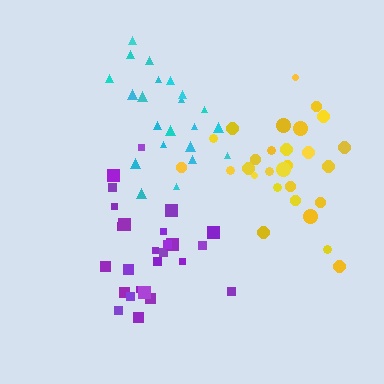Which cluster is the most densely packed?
Cyan.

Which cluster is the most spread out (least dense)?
Purple.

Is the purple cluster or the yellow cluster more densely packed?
Yellow.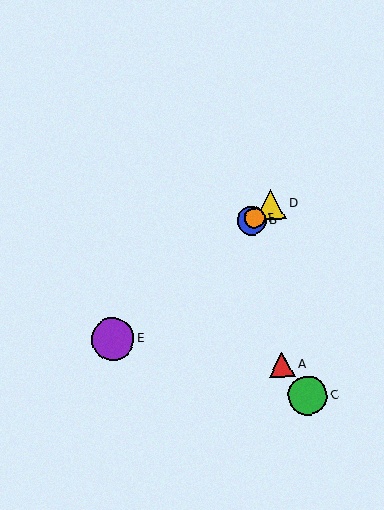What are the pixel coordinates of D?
Object D is at (271, 204).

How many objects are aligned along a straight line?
4 objects (B, D, E, F) are aligned along a straight line.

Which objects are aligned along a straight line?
Objects B, D, E, F are aligned along a straight line.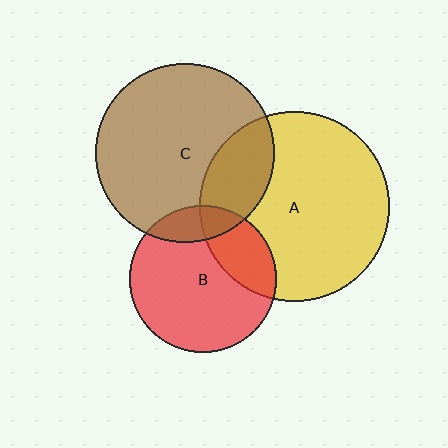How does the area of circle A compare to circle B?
Approximately 1.7 times.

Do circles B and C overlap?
Yes.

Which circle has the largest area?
Circle A (yellow).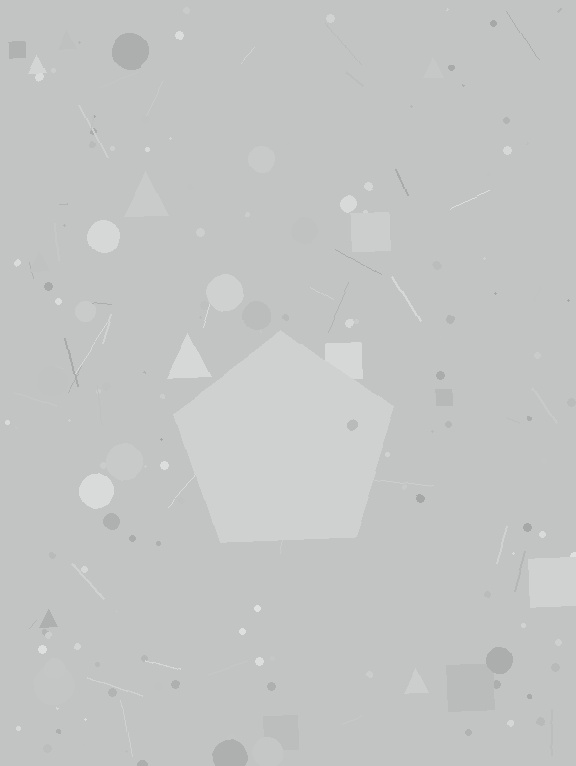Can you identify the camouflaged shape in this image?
The camouflaged shape is a pentagon.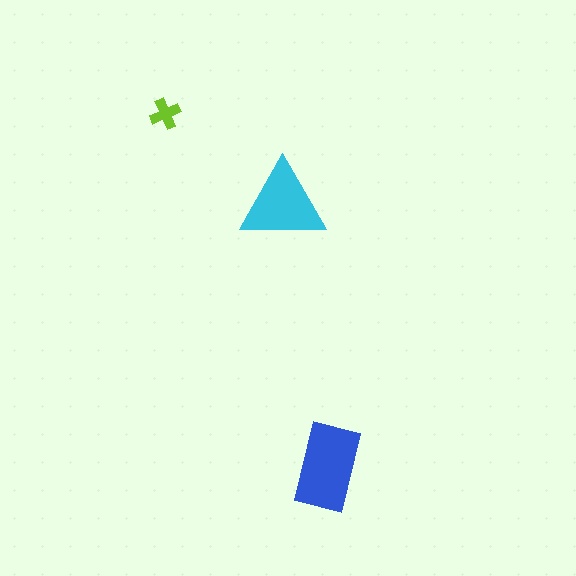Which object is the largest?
The blue rectangle.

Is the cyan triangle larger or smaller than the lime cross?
Larger.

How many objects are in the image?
There are 3 objects in the image.